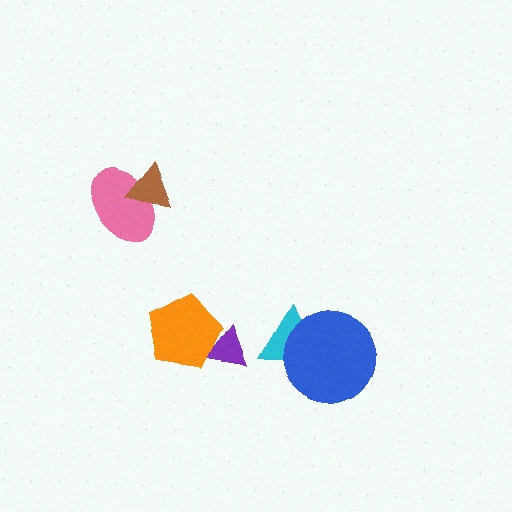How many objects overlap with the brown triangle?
1 object overlaps with the brown triangle.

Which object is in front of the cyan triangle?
The blue circle is in front of the cyan triangle.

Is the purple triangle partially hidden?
Yes, it is partially covered by another shape.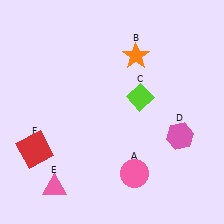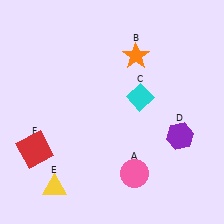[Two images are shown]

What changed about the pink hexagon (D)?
In Image 1, D is pink. In Image 2, it changed to purple.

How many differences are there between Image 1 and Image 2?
There are 3 differences between the two images.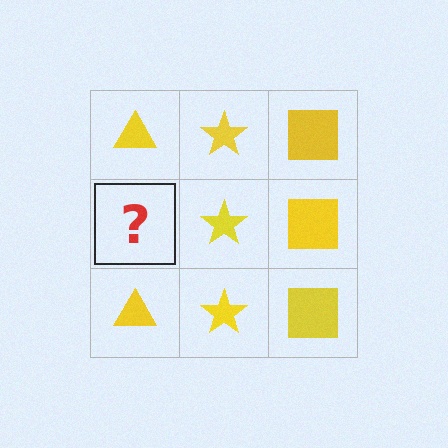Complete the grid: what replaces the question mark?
The question mark should be replaced with a yellow triangle.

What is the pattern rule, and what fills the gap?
The rule is that each column has a consistent shape. The gap should be filled with a yellow triangle.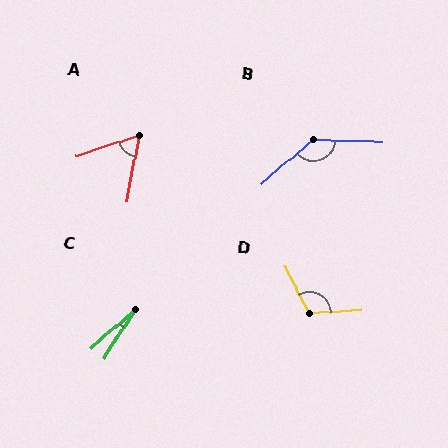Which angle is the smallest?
C, at approximately 16 degrees.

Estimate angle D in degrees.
Approximately 115 degrees.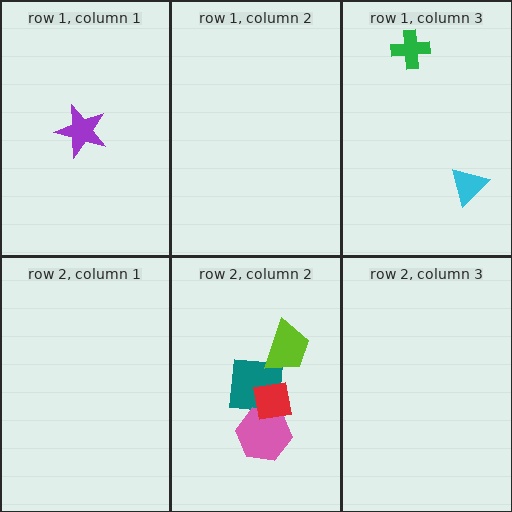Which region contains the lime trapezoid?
The row 2, column 2 region.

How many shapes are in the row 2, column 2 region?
4.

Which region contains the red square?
The row 2, column 2 region.